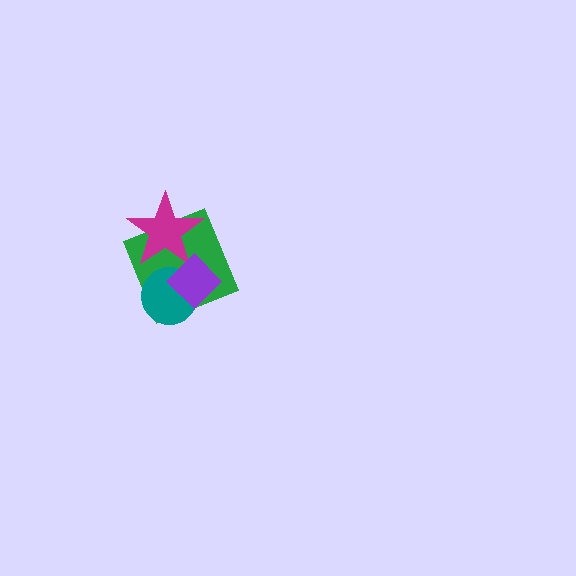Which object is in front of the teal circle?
The purple diamond is in front of the teal circle.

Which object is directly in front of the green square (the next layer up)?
The teal circle is directly in front of the green square.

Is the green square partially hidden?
Yes, it is partially covered by another shape.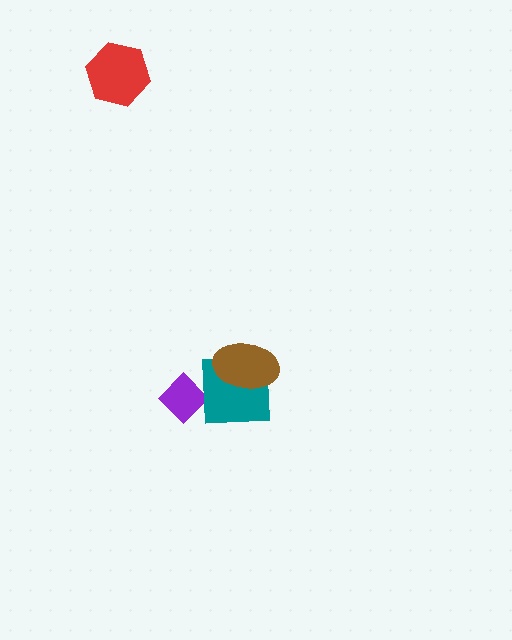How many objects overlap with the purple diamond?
1 object overlaps with the purple diamond.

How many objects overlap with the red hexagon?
0 objects overlap with the red hexagon.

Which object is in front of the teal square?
The brown ellipse is in front of the teal square.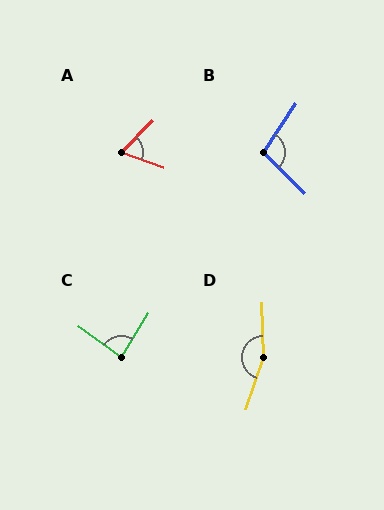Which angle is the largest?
D, at approximately 161 degrees.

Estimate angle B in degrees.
Approximately 101 degrees.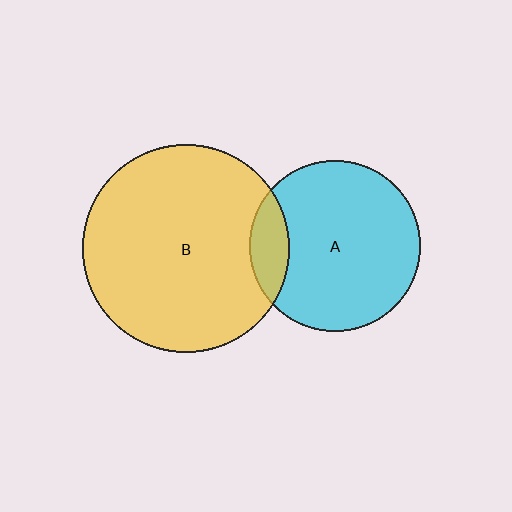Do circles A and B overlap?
Yes.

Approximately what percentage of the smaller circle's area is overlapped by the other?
Approximately 15%.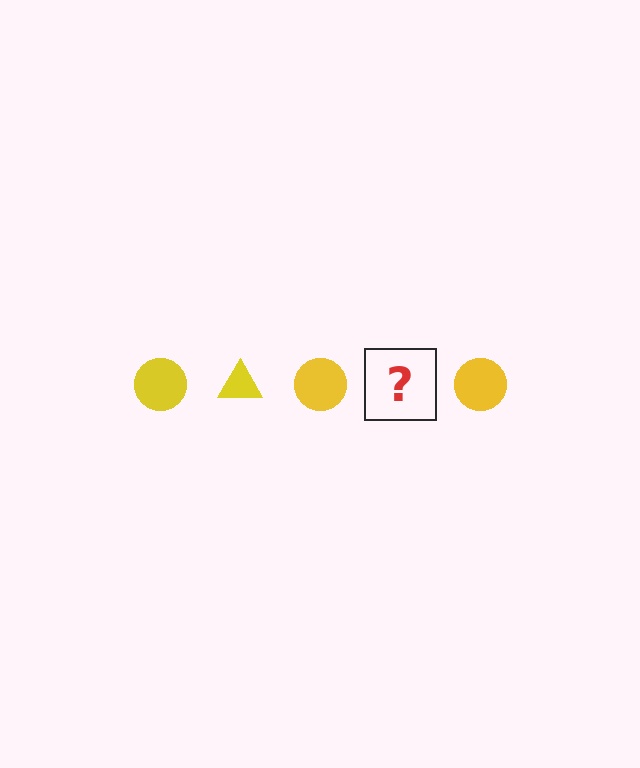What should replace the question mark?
The question mark should be replaced with a yellow triangle.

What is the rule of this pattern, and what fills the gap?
The rule is that the pattern cycles through circle, triangle shapes in yellow. The gap should be filled with a yellow triangle.